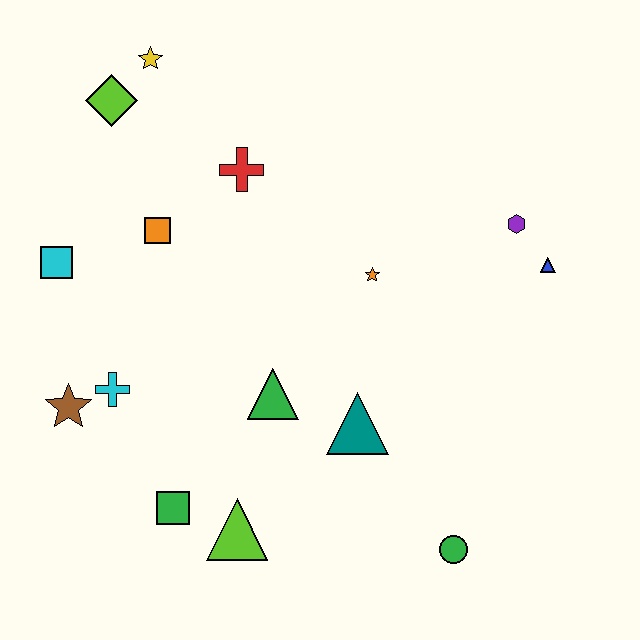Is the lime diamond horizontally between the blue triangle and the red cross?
No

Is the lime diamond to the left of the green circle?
Yes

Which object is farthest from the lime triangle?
The yellow star is farthest from the lime triangle.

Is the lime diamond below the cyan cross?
No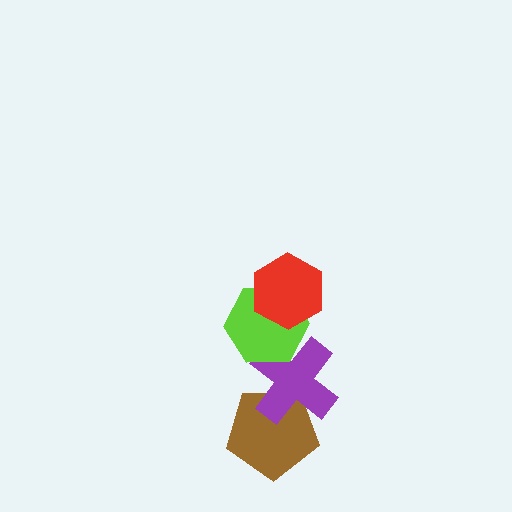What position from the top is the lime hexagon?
The lime hexagon is 2nd from the top.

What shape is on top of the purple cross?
The lime hexagon is on top of the purple cross.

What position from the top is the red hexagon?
The red hexagon is 1st from the top.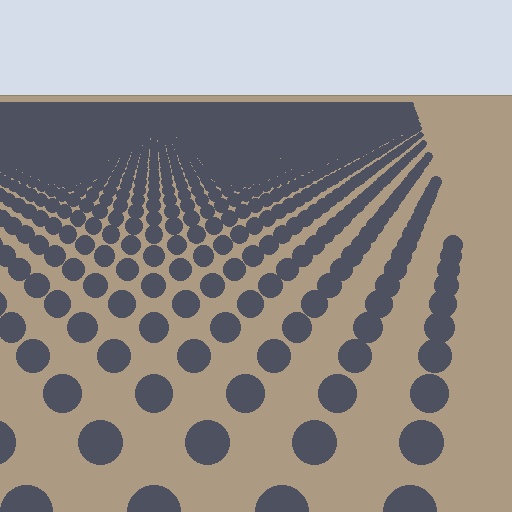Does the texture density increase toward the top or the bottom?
Density increases toward the top.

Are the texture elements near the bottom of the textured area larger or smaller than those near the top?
Larger. Near the bottom, elements are closer to the viewer and appear at a bigger on-screen size.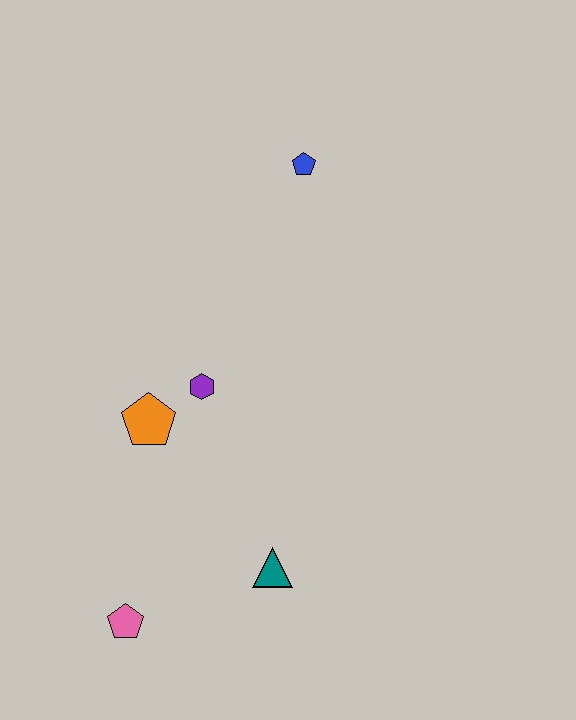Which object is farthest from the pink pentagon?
The blue pentagon is farthest from the pink pentagon.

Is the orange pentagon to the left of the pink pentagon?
No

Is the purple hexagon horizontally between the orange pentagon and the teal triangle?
Yes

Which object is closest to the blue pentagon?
The purple hexagon is closest to the blue pentagon.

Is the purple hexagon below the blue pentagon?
Yes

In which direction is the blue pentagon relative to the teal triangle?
The blue pentagon is above the teal triangle.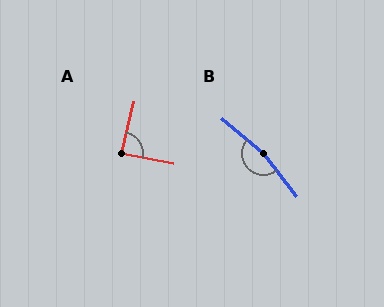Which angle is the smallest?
A, at approximately 87 degrees.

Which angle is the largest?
B, at approximately 169 degrees.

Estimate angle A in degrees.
Approximately 87 degrees.